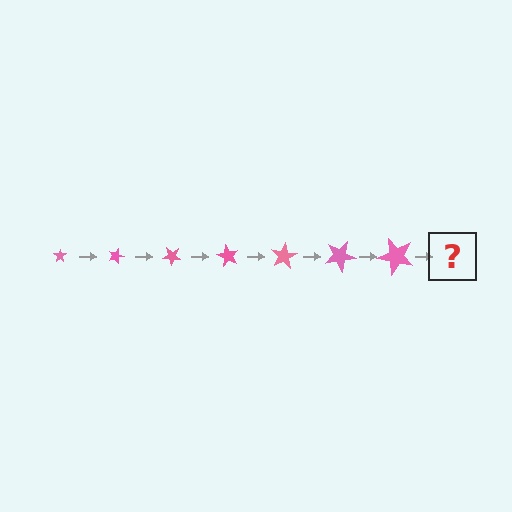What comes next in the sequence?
The next element should be a star, larger than the previous one and rotated 140 degrees from the start.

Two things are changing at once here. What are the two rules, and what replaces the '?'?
The two rules are that the star grows larger each step and it rotates 20 degrees each step. The '?' should be a star, larger than the previous one and rotated 140 degrees from the start.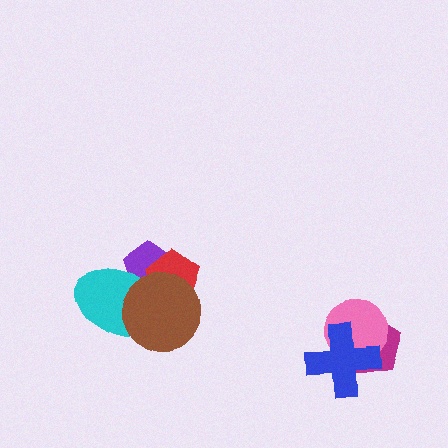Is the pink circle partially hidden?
Yes, it is partially covered by another shape.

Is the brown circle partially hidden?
No, no other shape covers it.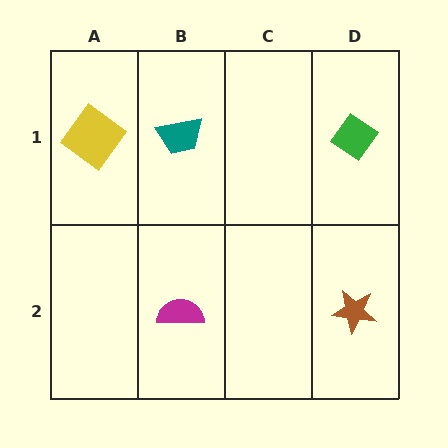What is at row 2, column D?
A brown star.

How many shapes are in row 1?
3 shapes.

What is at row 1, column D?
A green diamond.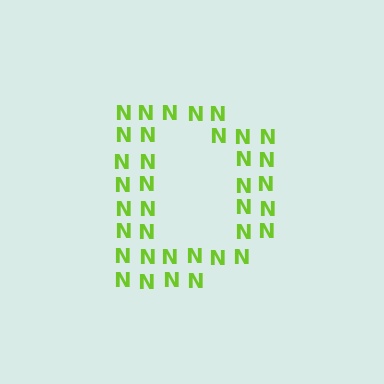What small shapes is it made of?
It is made of small letter N's.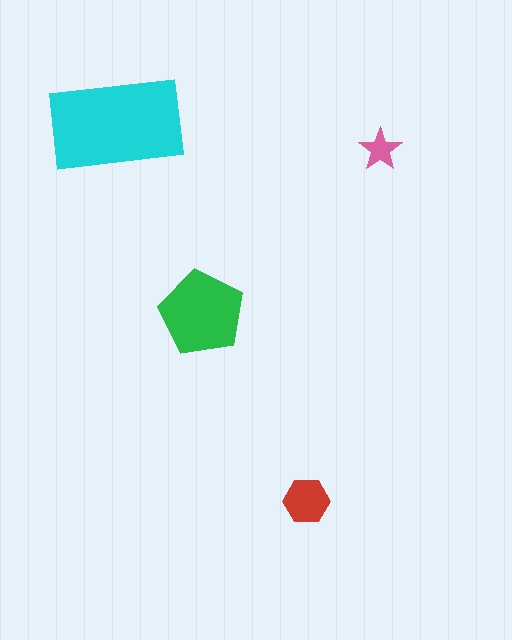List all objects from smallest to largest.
The pink star, the red hexagon, the green pentagon, the cyan rectangle.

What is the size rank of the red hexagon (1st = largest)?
3rd.